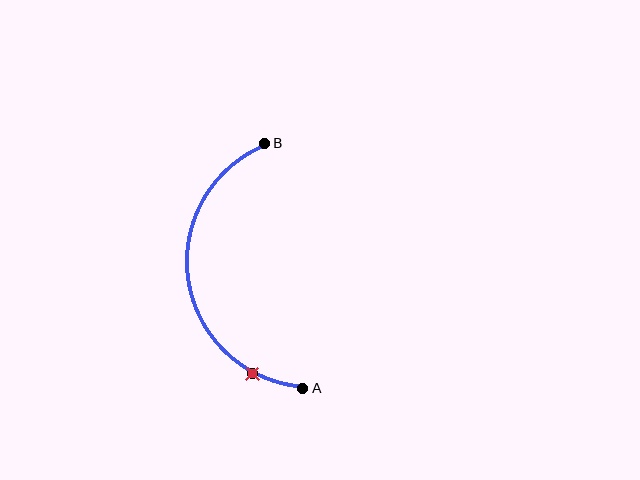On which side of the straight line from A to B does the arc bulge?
The arc bulges to the left of the straight line connecting A and B.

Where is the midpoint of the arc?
The arc midpoint is the point on the curve farthest from the straight line joining A and B. It sits to the left of that line.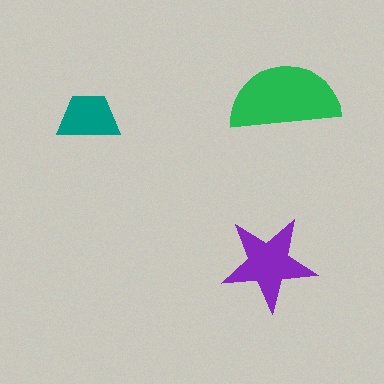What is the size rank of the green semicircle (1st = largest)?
1st.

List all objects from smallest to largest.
The teal trapezoid, the purple star, the green semicircle.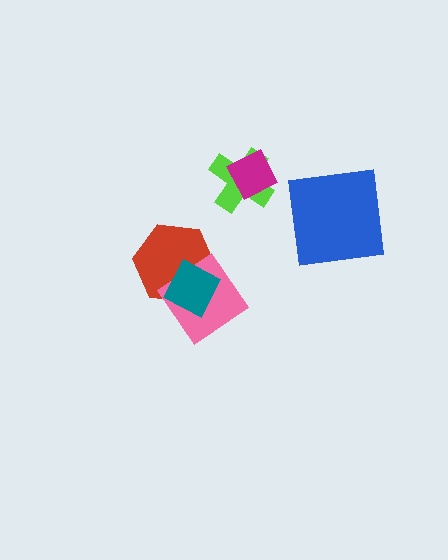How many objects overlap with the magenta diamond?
1 object overlaps with the magenta diamond.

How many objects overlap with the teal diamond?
2 objects overlap with the teal diamond.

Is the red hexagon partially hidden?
Yes, it is partially covered by another shape.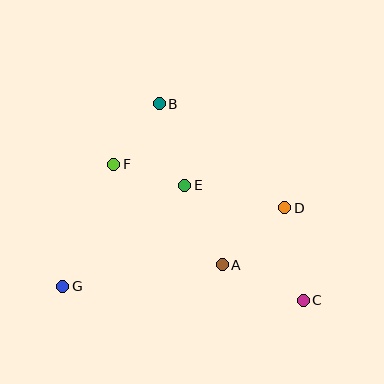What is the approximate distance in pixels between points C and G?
The distance between C and G is approximately 241 pixels.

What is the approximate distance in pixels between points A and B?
The distance between A and B is approximately 173 pixels.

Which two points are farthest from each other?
Points B and C are farthest from each other.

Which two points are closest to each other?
Points E and F are closest to each other.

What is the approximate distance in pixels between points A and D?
The distance between A and D is approximately 85 pixels.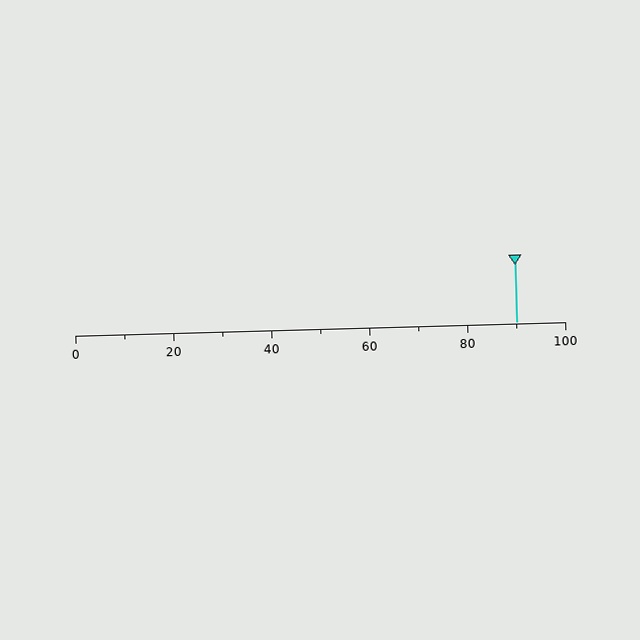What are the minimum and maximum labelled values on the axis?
The axis runs from 0 to 100.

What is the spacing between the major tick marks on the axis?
The major ticks are spaced 20 apart.